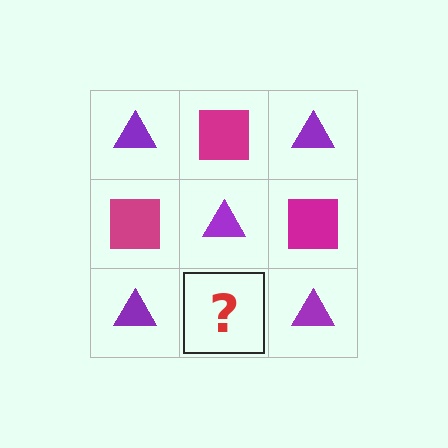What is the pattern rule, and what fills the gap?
The rule is that it alternates purple triangle and magenta square in a checkerboard pattern. The gap should be filled with a magenta square.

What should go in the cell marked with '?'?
The missing cell should contain a magenta square.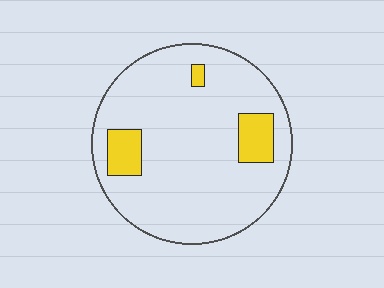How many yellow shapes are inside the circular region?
3.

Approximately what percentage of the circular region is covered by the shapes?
Approximately 10%.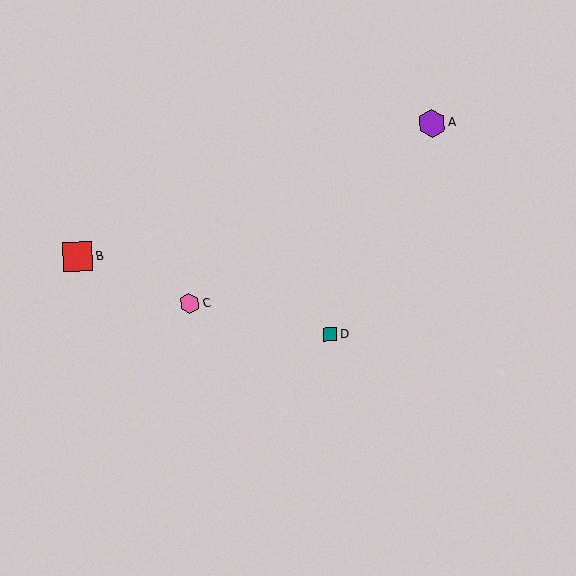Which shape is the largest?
The red square (labeled B) is the largest.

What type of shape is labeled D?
Shape D is a teal square.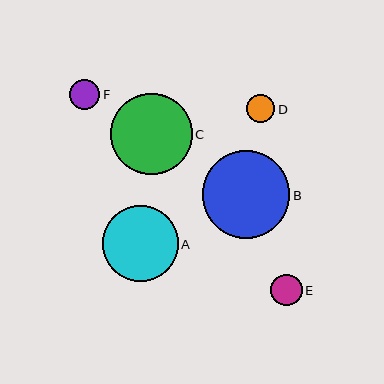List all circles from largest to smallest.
From largest to smallest: B, C, A, E, F, D.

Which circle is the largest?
Circle B is the largest with a size of approximately 88 pixels.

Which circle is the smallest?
Circle D is the smallest with a size of approximately 28 pixels.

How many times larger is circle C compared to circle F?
Circle C is approximately 2.7 times the size of circle F.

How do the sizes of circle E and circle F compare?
Circle E and circle F are approximately the same size.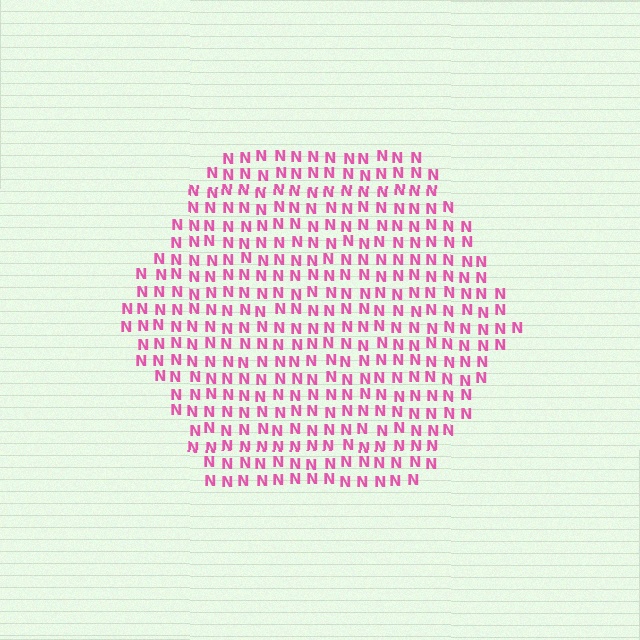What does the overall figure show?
The overall figure shows a hexagon.